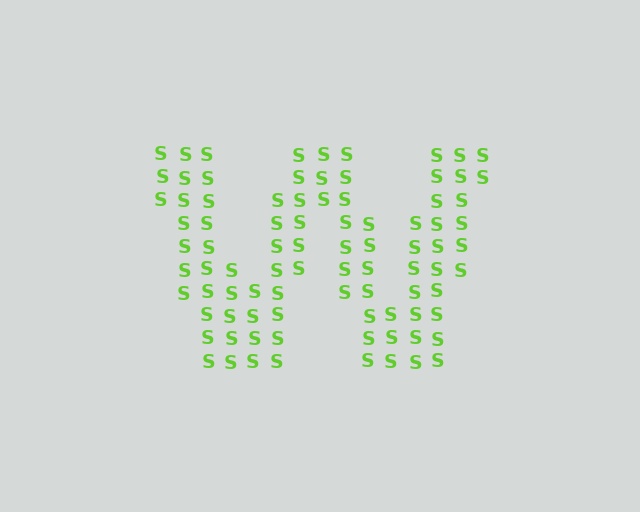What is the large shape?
The large shape is the letter W.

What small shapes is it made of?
It is made of small letter S's.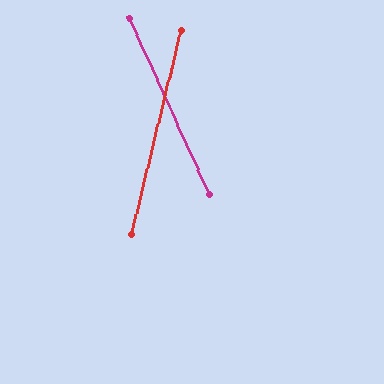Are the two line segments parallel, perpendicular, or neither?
Neither parallel nor perpendicular — they differ by about 38°.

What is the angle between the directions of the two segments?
Approximately 38 degrees.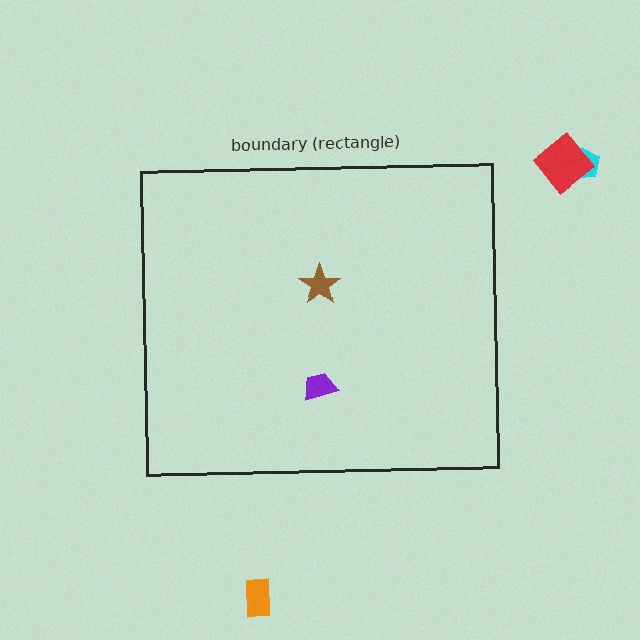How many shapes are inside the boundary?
2 inside, 3 outside.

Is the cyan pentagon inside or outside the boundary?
Outside.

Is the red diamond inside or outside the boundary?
Outside.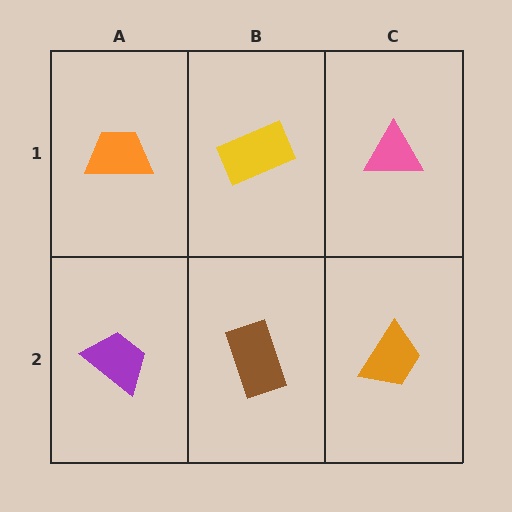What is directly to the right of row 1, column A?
A yellow rectangle.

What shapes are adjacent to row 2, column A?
An orange trapezoid (row 1, column A), a brown rectangle (row 2, column B).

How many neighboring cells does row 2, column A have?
2.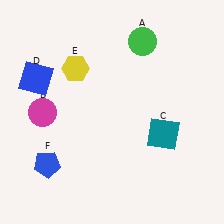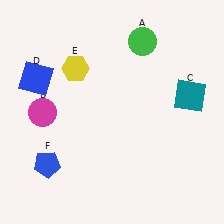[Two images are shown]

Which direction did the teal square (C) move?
The teal square (C) moved up.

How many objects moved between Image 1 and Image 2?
1 object moved between the two images.